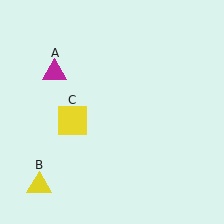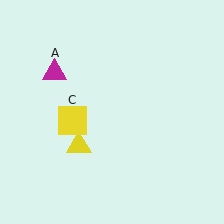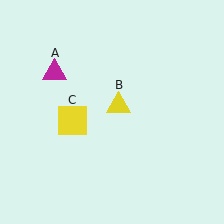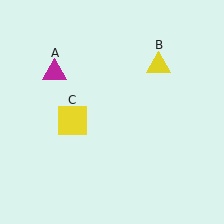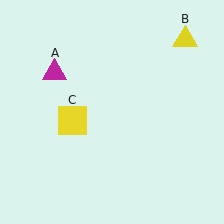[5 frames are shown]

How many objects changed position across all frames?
1 object changed position: yellow triangle (object B).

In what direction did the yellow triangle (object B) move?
The yellow triangle (object B) moved up and to the right.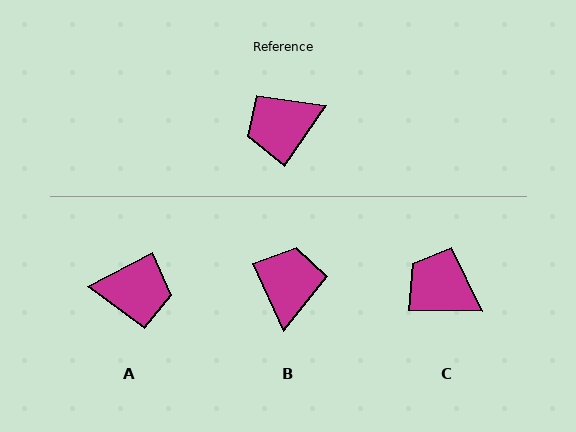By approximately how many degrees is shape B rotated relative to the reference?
Approximately 121 degrees clockwise.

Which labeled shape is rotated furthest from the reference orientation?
A, about 153 degrees away.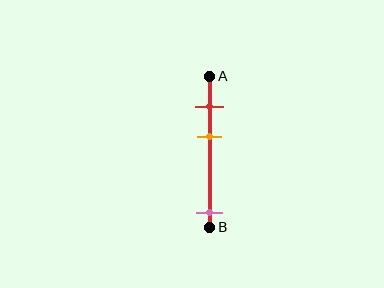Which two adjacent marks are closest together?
The red and orange marks are the closest adjacent pair.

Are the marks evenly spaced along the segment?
No, the marks are not evenly spaced.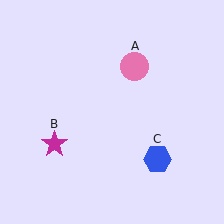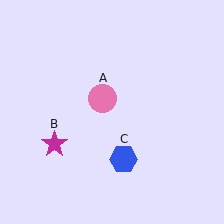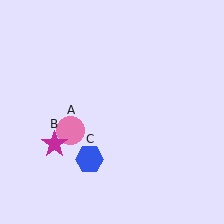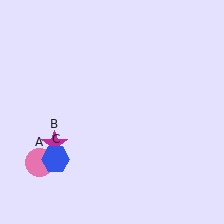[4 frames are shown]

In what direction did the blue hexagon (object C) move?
The blue hexagon (object C) moved left.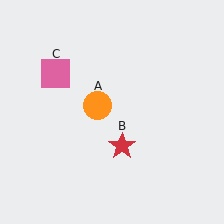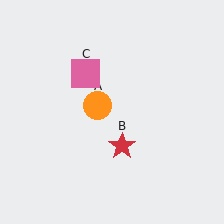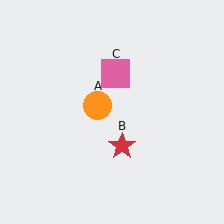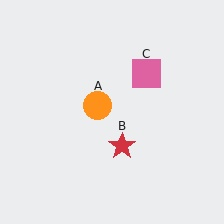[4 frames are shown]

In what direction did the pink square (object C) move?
The pink square (object C) moved right.